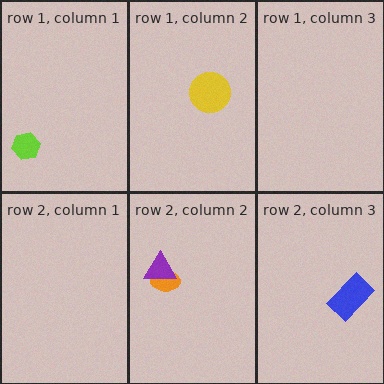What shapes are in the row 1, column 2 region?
The yellow circle.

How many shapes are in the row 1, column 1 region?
1.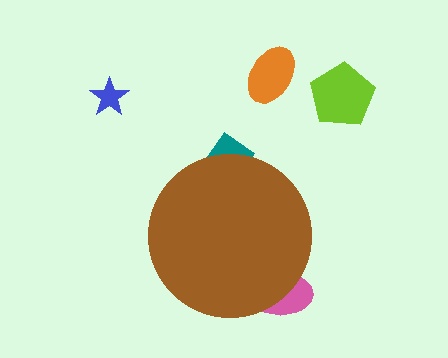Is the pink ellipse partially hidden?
Yes, the pink ellipse is partially hidden behind the brown circle.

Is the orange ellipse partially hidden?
No, the orange ellipse is fully visible.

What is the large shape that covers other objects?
A brown circle.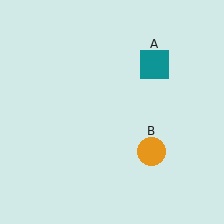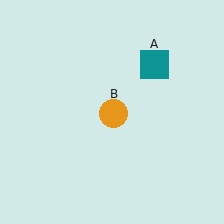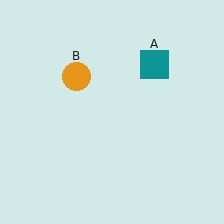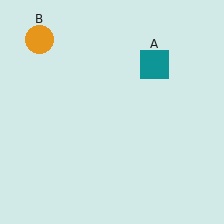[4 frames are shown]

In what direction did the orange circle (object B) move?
The orange circle (object B) moved up and to the left.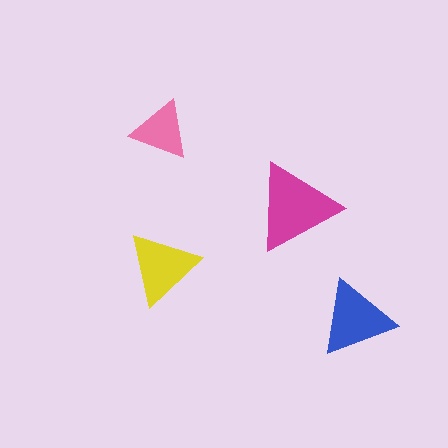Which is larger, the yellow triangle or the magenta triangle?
The magenta one.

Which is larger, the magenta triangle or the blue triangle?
The magenta one.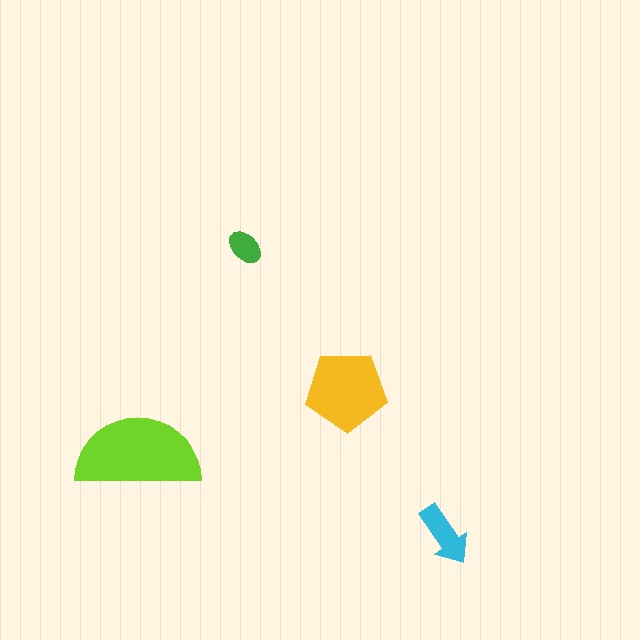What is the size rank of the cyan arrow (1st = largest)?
3rd.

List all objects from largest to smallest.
The lime semicircle, the yellow pentagon, the cyan arrow, the green ellipse.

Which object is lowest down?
The cyan arrow is bottommost.